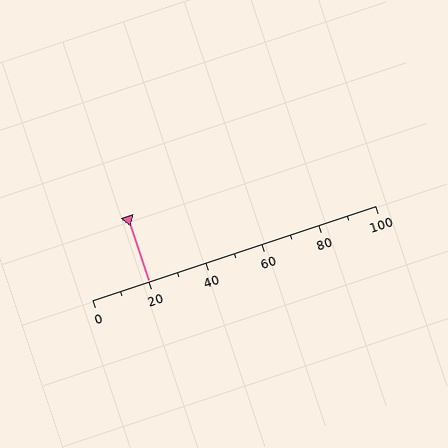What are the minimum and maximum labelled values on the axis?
The axis runs from 0 to 100.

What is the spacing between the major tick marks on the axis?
The major ticks are spaced 20 apart.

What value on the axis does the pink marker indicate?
The marker indicates approximately 20.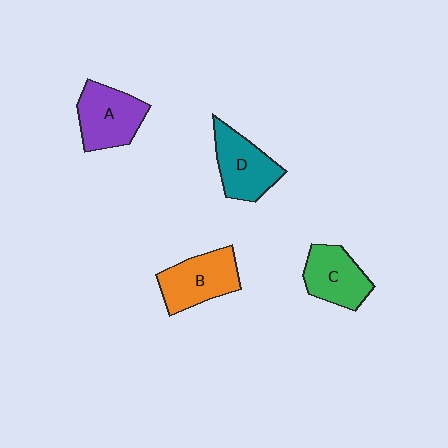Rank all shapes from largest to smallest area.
From largest to smallest: A (purple), B (orange), D (teal), C (green).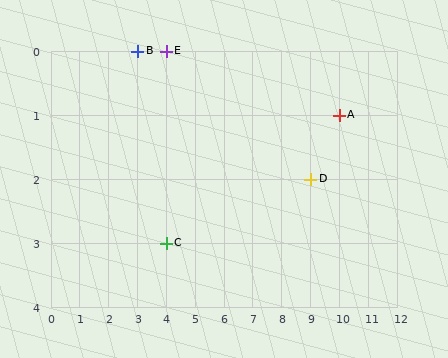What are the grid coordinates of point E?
Point E is at grid coordinates (4, 0).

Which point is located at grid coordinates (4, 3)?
Point C is at (4, 3).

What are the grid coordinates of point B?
Point B is at grid coordinates (3, 0).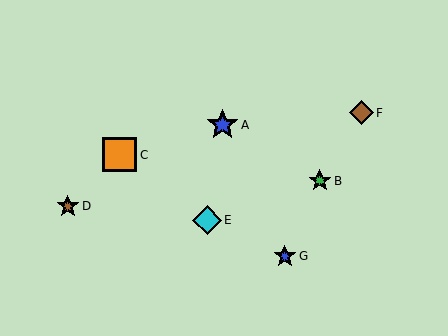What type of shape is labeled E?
Shape E is a cyan diamond.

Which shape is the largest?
The orange square (labeled C) is the largest.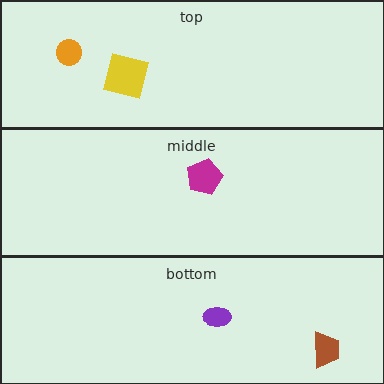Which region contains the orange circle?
The top region.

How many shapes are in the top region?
2.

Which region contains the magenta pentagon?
The middle region.